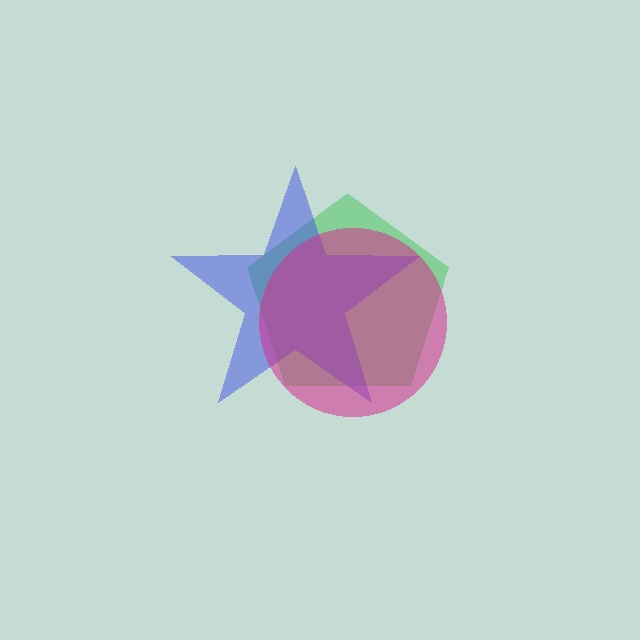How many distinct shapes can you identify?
There are 3 distinct shapes: a green pentagon, a blue star, a magenta circle.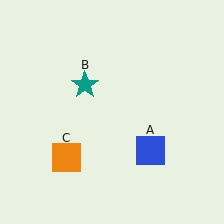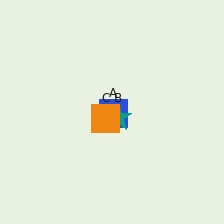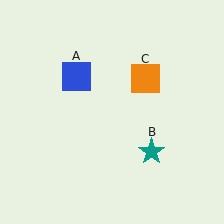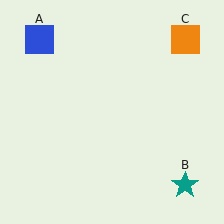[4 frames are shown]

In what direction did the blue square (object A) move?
The blue square (object A) moved up and to the left.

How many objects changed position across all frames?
3 objects changed position: blue square (object A), teal star (object B), orange square (object C).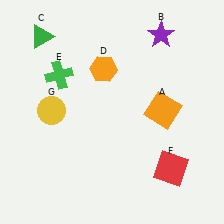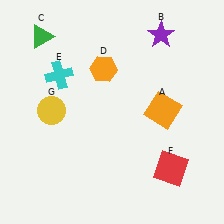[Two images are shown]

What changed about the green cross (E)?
In Image 1, E is green. In Image 2, it changed to cyan.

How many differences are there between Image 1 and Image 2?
There is 1 difference between the two images.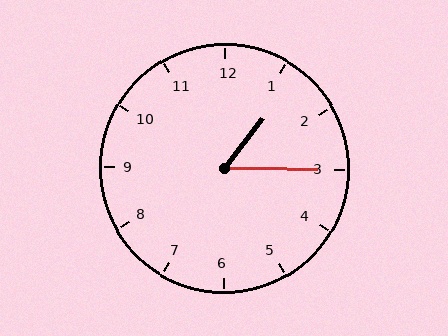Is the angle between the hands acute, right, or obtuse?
It is acute.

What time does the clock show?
1:15.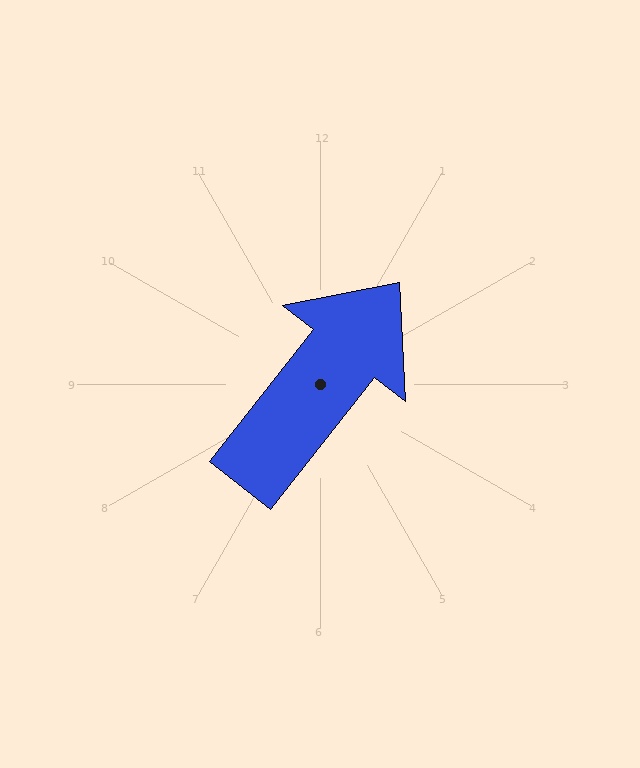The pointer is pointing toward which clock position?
Roughly 1 o'clock.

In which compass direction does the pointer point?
Northeast.